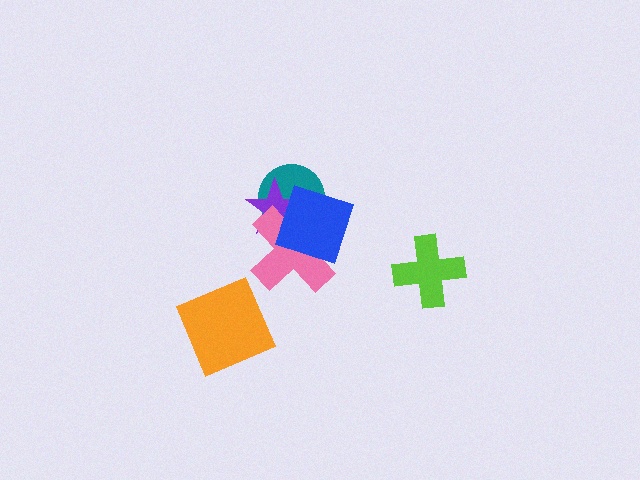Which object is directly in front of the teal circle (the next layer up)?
The purple star is directly in front of the teal circle.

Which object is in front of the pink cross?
The blue diamond is in front of the pink cross.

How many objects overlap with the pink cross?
3 objects overlap with the pink cross.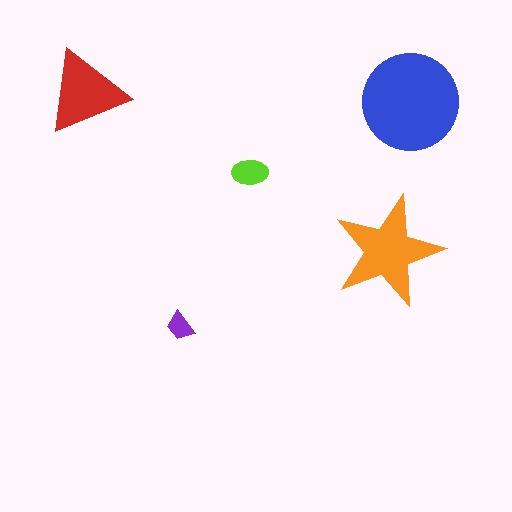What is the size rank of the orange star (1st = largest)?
2nd.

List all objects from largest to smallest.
The blue circle, the orange star, the red triangle, the lime ellipse, the purple trapezoid.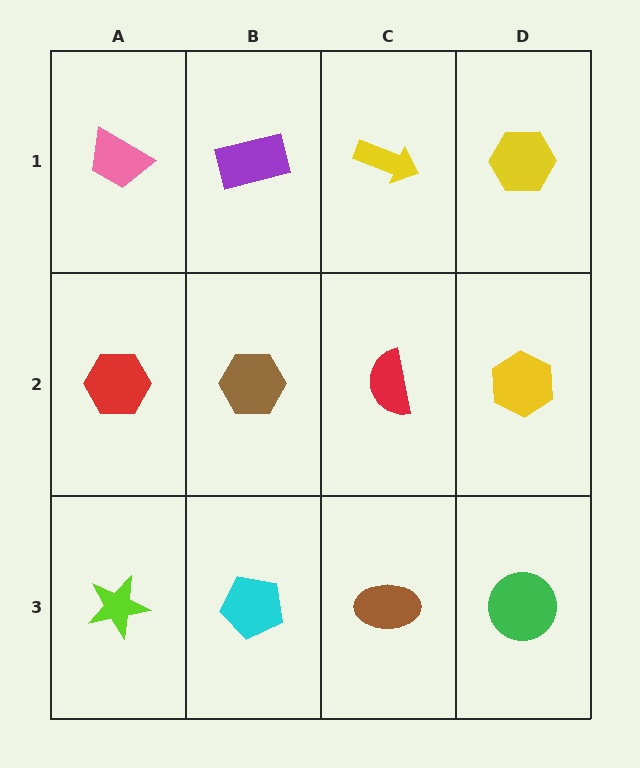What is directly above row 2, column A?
A pink trapezoid.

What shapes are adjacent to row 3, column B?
A brown hexagon (row 2, column B), a lime star (row 3, column A), a brown ellipse (row 3, column C).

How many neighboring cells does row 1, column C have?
3.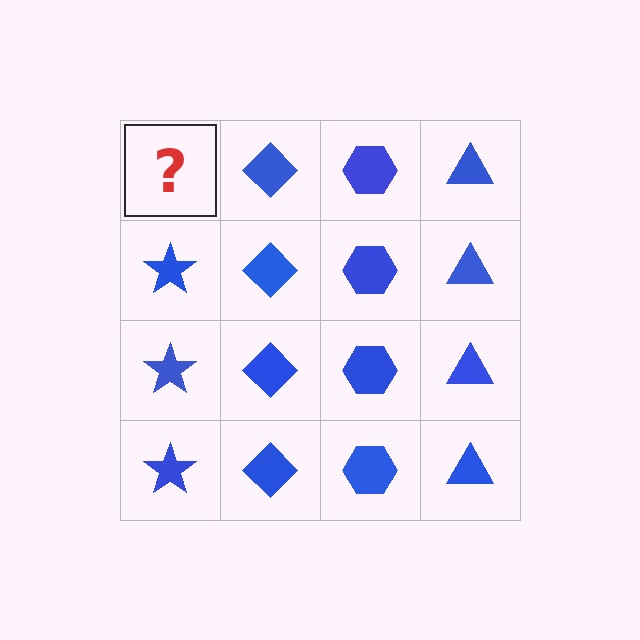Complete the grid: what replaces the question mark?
The question mark should be replaced with a blue star.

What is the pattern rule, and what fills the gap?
The rule is that each column has a consistent shape. The gap should be filled with a blue star.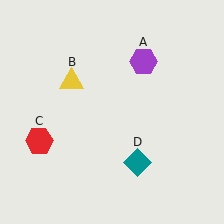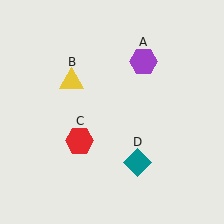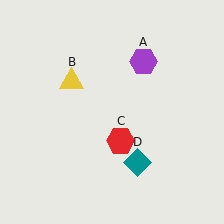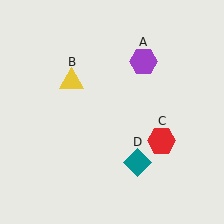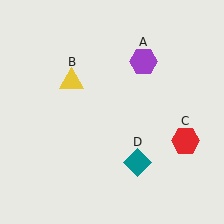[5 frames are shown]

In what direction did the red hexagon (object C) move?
The red hexagon (object C) moved right.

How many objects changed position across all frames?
1 object changed position: red hexagon (object C).